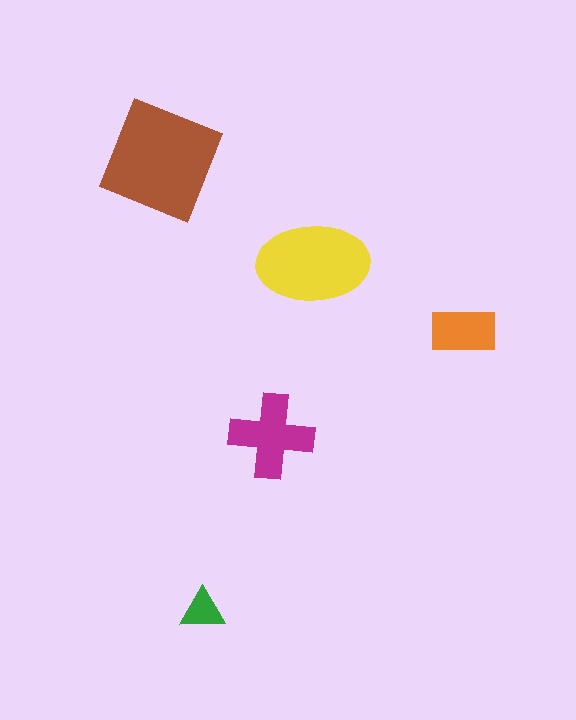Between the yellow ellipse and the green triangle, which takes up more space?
The yellow ellipse.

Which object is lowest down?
The green triangle is bottommost.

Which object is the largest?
The brown square.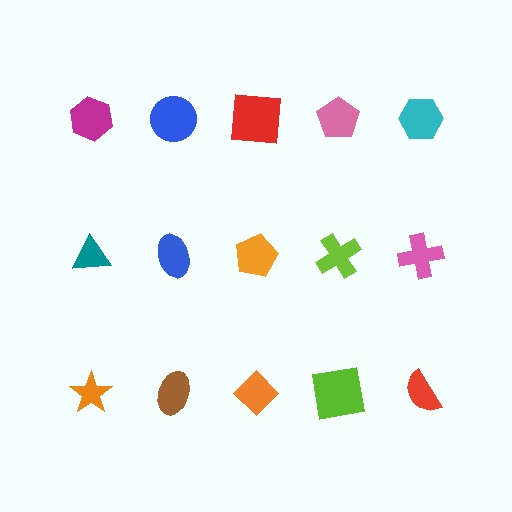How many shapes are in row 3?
5 shapes.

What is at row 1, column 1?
A magenta hexagon.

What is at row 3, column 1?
An orange star.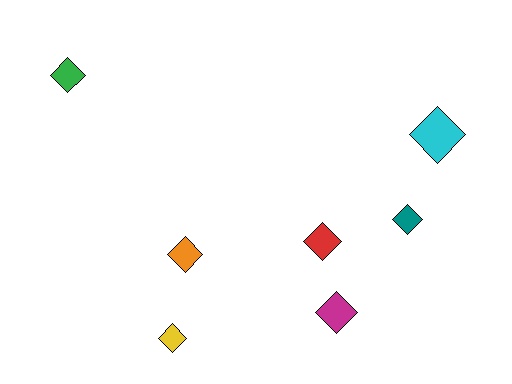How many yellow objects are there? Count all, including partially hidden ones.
There is 1 yellow object.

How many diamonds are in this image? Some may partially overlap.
There are 7 diamonds.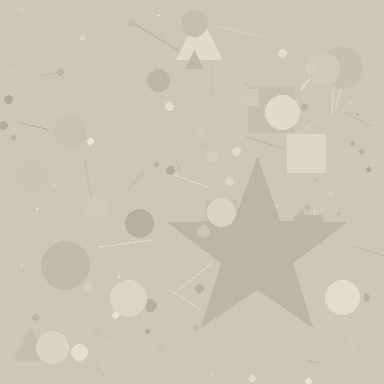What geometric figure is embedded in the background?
A star is embedded in the background.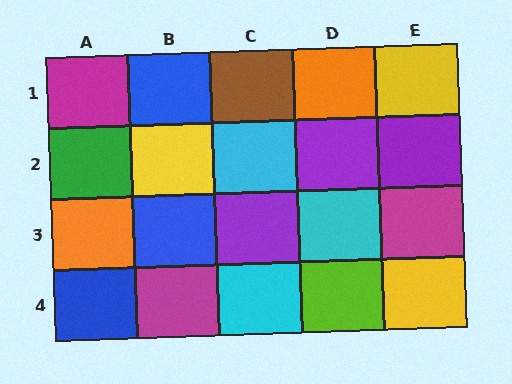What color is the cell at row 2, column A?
Green.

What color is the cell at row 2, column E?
Purple.